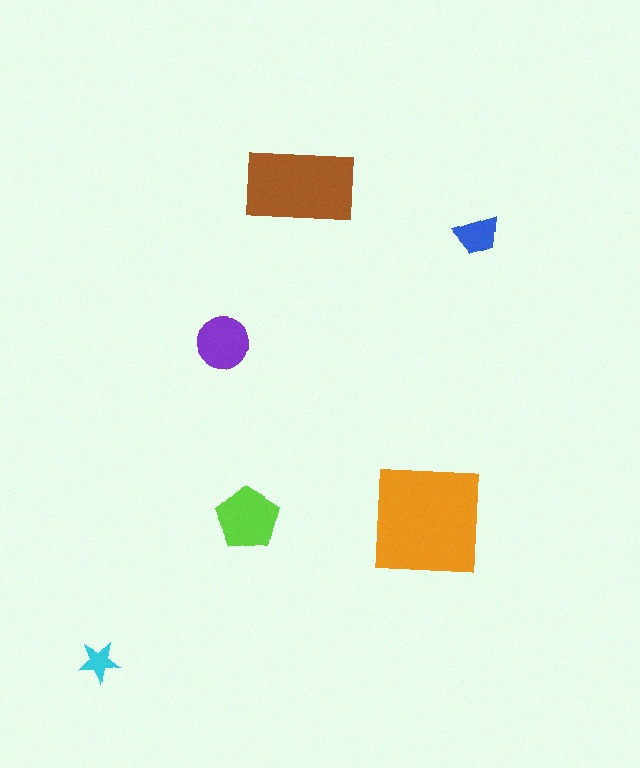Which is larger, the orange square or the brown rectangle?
The orange square.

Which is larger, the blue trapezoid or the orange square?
The orange square.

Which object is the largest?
The orange square.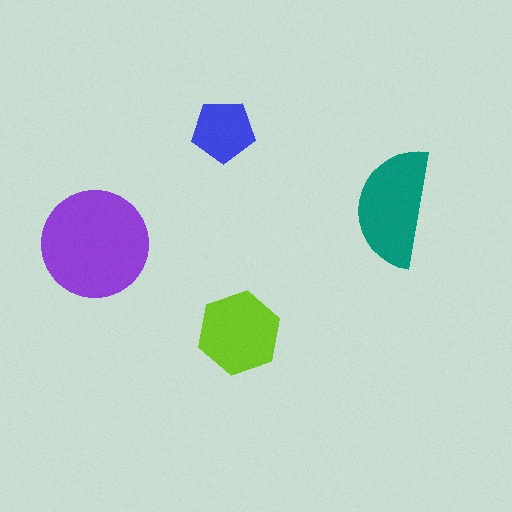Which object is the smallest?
The blue pentagon.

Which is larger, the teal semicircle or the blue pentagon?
The teal semicircle.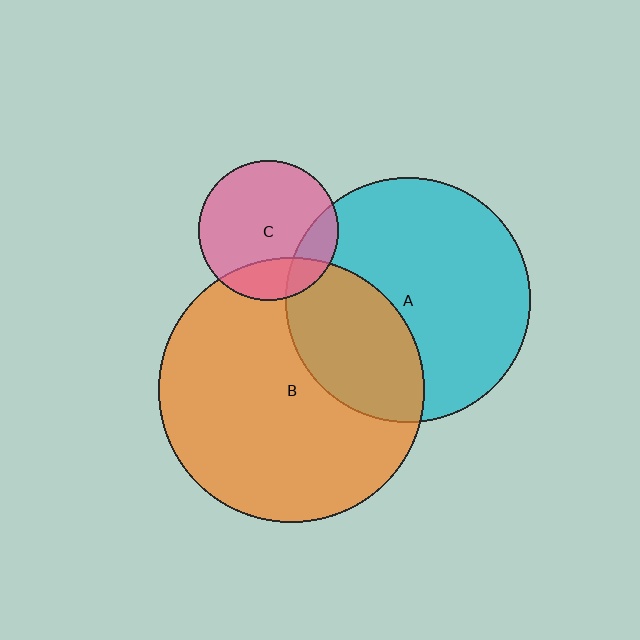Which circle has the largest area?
Circle B (orange).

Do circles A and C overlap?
Yes.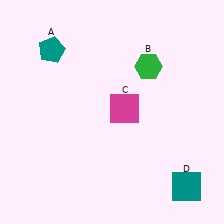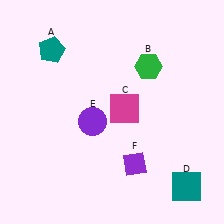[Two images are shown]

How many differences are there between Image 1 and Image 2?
There are 2 differences between the two images.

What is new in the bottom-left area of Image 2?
A purple circle (E) was added in the bottom-left area of Image 2.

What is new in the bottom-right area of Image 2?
A purple diamond (F) was added in the bottom-right area of Image 2.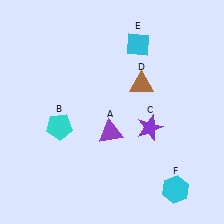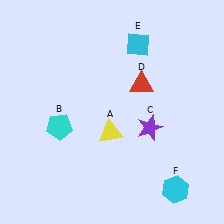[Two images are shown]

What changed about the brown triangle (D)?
In Image 1, D is brown. In Image 2, it changed to red.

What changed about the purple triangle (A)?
In Image 1, A is purple. In Image 2, it changed to yellow.